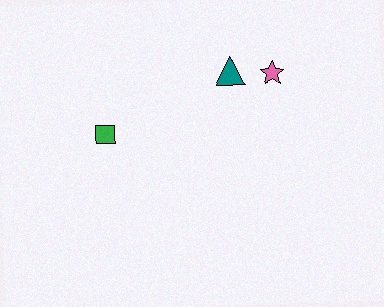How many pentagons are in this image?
There are no pentagons.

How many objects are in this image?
There are 3 objects.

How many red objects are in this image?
There are no red objects.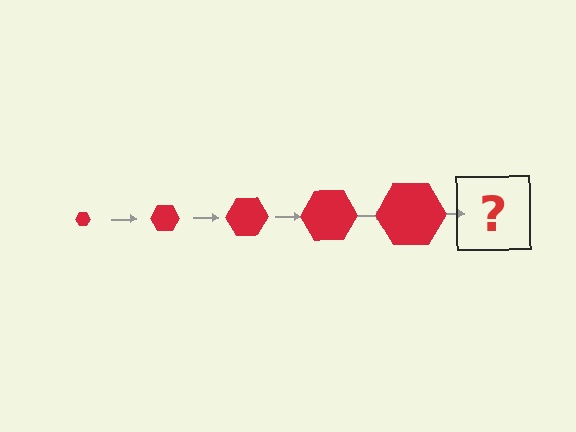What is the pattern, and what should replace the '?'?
The pattern is that the hexagon gets progressively larger each step. The '?' should be a red hexagon, larger than the previous one.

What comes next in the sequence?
The next element should be a red hexagon, larger than the previous one.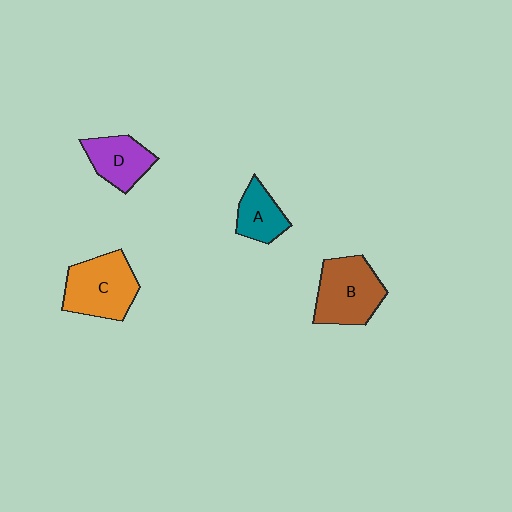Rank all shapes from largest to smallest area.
From largest to smallest: C (orange), B (brown), D (purple), A (teal).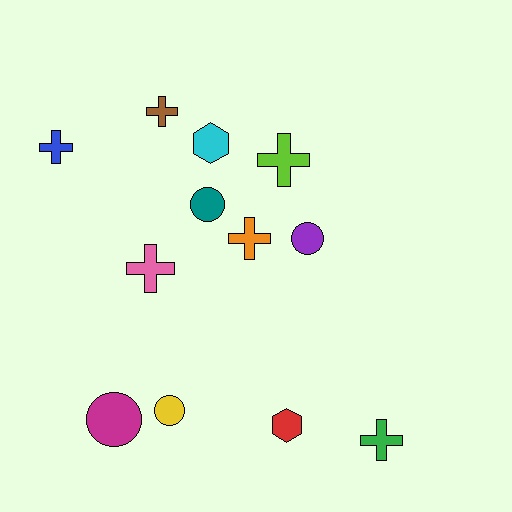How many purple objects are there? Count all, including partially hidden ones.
There is 1 purple object.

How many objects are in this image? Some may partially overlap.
There are 12 objects.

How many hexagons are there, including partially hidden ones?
There are 2 hexagons.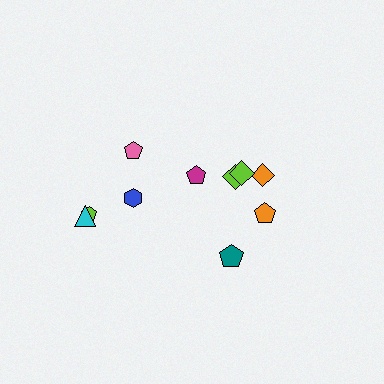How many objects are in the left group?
There are 4 objects.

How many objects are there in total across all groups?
There are 10 objects.